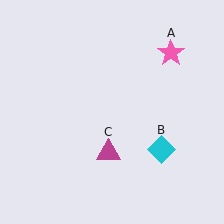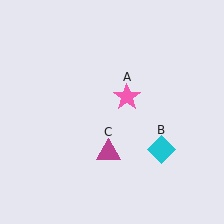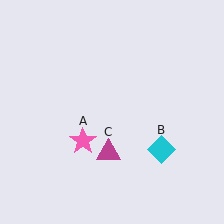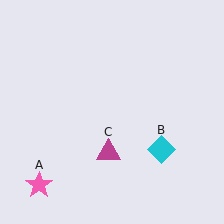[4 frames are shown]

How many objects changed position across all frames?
1 object changed position: pink star (object A).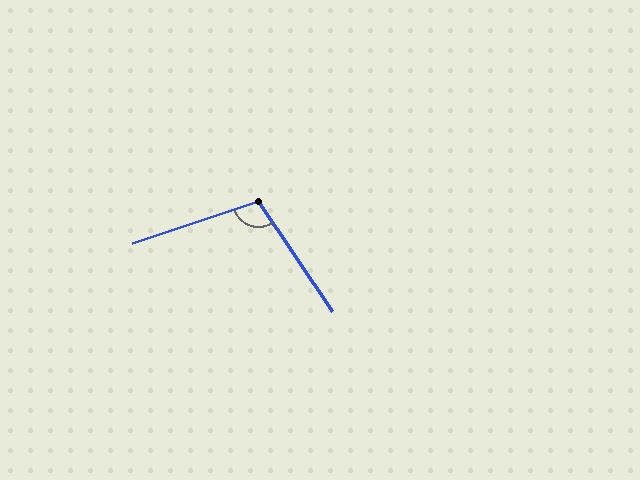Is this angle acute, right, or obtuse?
It is obtuse.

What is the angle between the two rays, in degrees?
Approximately 106 degrees.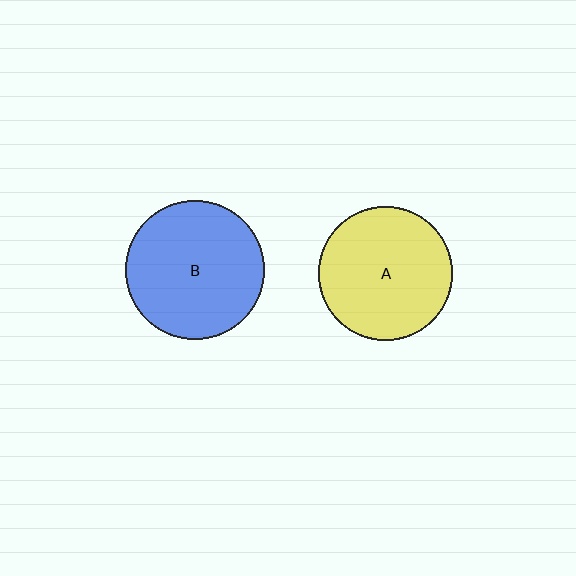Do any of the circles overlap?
No, none of the circles overlap.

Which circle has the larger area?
Circle B (blue).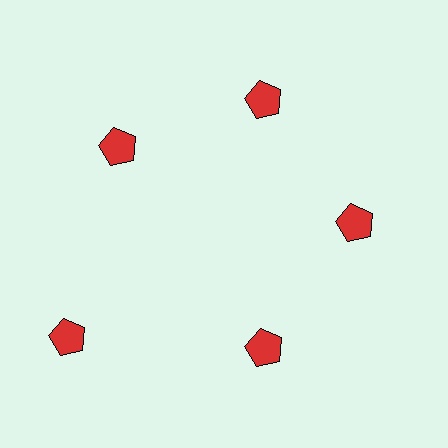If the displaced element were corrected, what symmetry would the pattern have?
It would have 5-fold rotational symmetry — the pattern would map onto itself every 72 degrees.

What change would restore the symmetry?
The symmetry would be restored by moving it inward, back onto the ring so that all 5 pentagons sit at equal angles and equal distance from the center.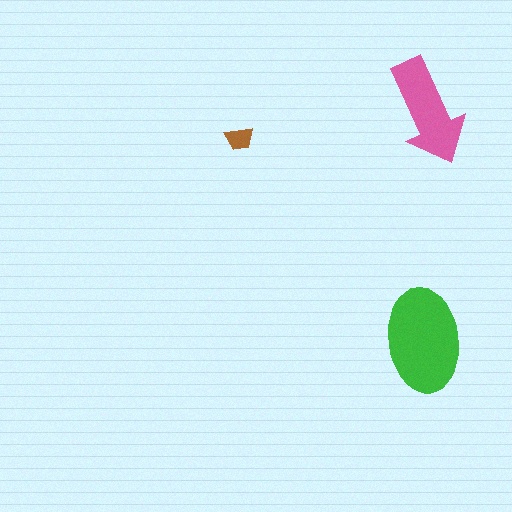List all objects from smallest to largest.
The brown trapezoid, the pink arrow, the green ellipse.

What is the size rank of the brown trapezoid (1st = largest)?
3rd.